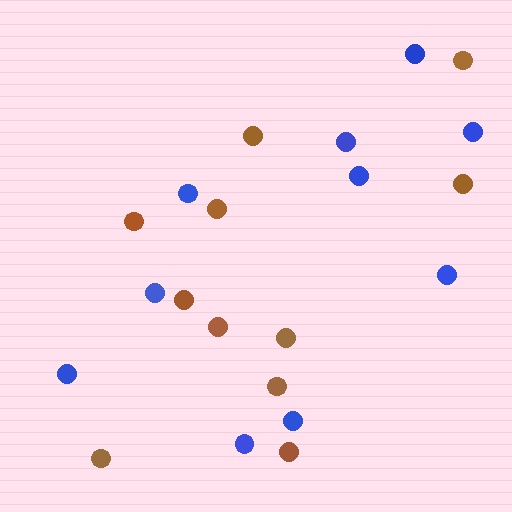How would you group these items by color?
There are 2 groups: one group of brown circles (11) and one group of blue circles (10).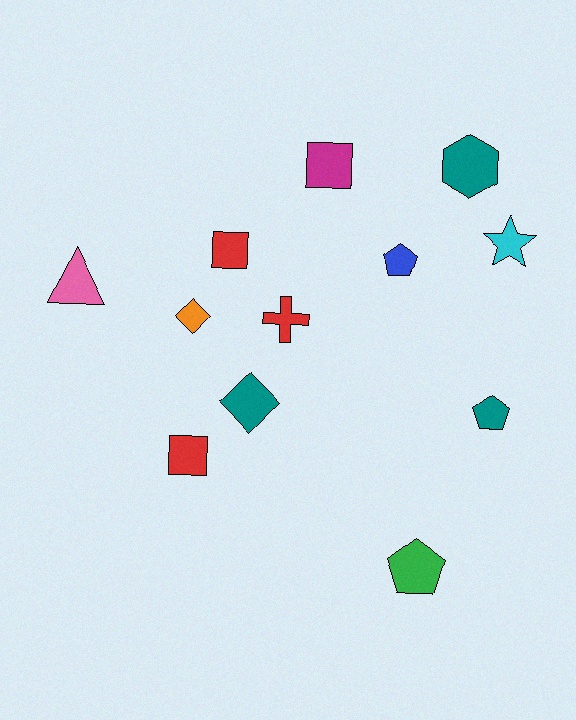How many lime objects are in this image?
There are no lime objects.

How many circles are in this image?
There are no circles.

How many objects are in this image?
There are 12 objects.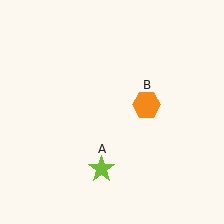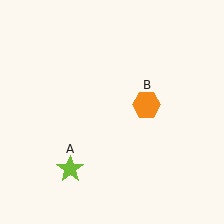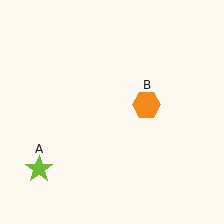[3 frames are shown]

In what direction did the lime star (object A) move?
The lime star (object A) moved left.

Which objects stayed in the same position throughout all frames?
Orange hexagon (object B) remained stationary.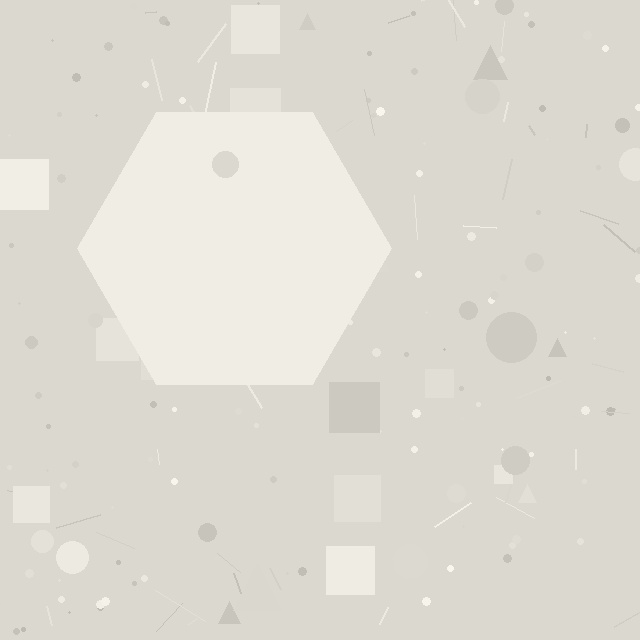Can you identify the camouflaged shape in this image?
The camouflaged shape is a hexagon.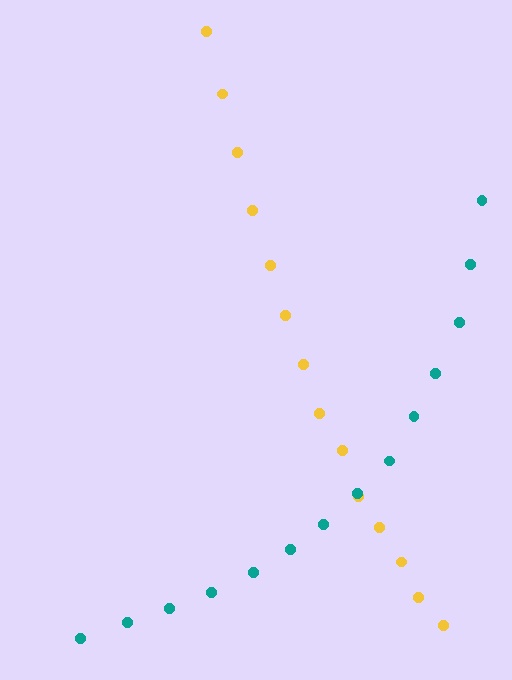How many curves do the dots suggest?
There are 2 distinct paths.